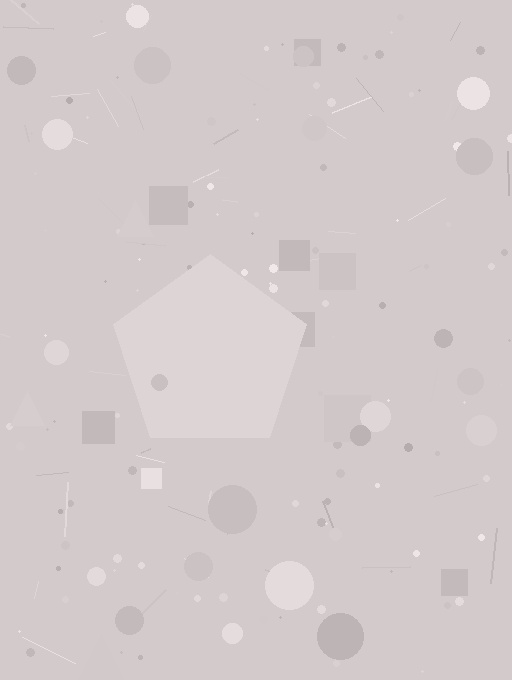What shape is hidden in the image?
A pentagon is hidden in the image.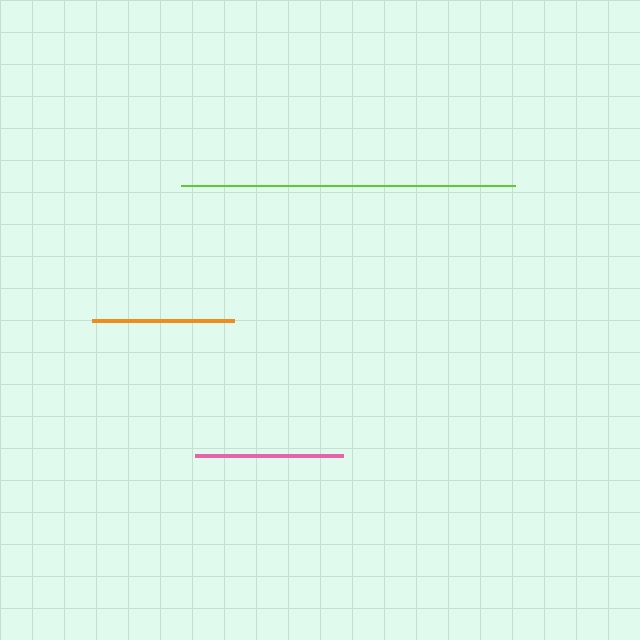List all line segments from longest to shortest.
From longest to shortest: lime, pink, orange.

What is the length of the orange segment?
The orange segment is approximately 142 pixels long.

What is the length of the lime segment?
The lime segment is approximately 334 pixels long.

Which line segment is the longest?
The lime line is the longest at approximately 334 pixels.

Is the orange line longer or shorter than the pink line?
The pink line is longer than the orange line.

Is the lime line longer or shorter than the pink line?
The lime line is longer than the pink line.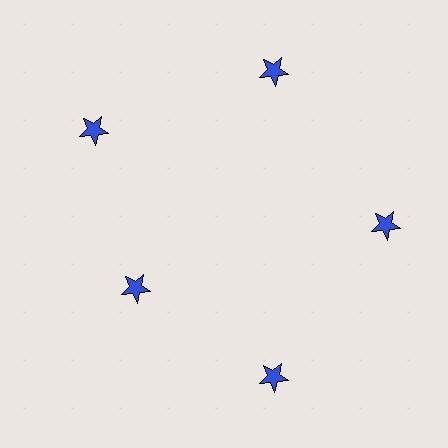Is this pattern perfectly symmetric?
No. The 5 blue stars are arranged in a ring, but one element near the 8 o'clock position is pulled inward toward the center, breaking the 5-fold rotational symmetry.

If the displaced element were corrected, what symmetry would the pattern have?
It would have 5-fold rotational symmetry — the pattern would map onto itself every 72 degrees.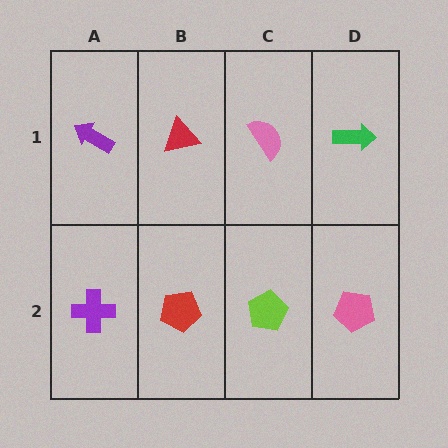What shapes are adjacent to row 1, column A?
A purple cross (row 2, column A), a red triangle (row 1, column B).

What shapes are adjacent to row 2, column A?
A purple arrow (row 1, column A), a red pentagon (row 2, column B).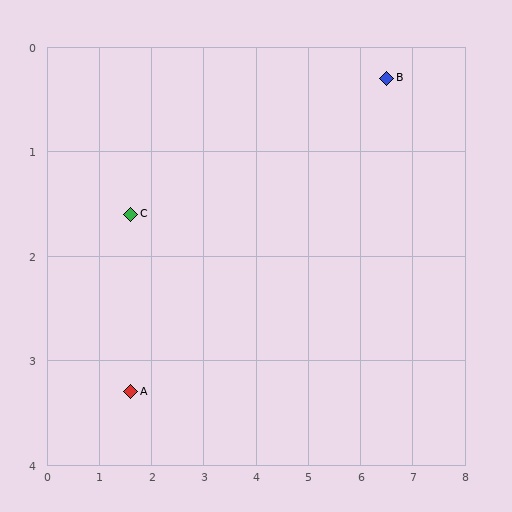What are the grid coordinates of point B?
Point B is at approximately (6.5, 0.3).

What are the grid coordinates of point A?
Point A is at approximately (1.6, 3.3).